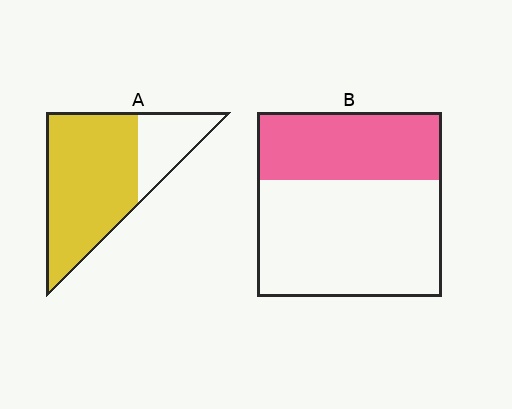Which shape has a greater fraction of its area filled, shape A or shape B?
Shape A.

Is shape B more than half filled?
No.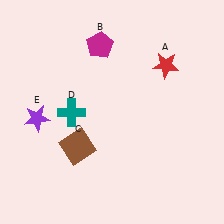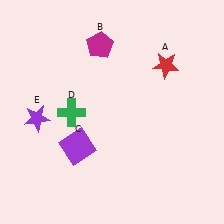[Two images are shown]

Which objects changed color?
C changed from brown to purple. D changed from teal to green.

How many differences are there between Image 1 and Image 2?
There are 2 differences between the two images.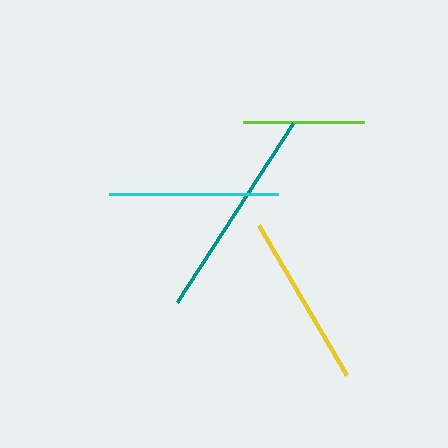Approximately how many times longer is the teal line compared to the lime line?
The teal line is approximately 1.8 times the length of the lime line.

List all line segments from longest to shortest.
From longest to shortest: teal, yellow, cyan, lime.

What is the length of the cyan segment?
The cyan segment is approximately 169 pixels long.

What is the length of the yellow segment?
The yellow segment is approximately 174 pixels long.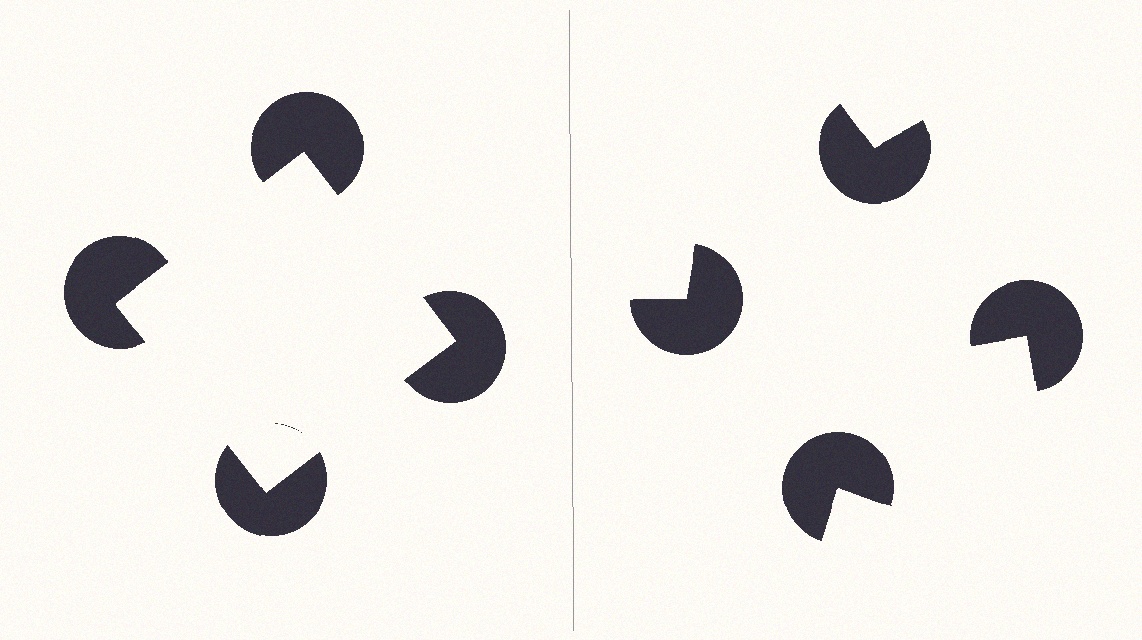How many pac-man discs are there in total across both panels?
8 — 4 on each side.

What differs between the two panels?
The pac-man discs are positioned identically on both sides; only the wedge orientations differ. On the left they align to a square; on the right they are misaligned.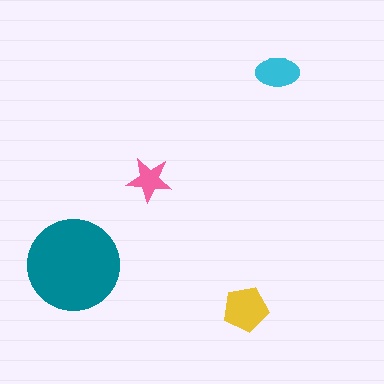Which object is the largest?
The teal circle.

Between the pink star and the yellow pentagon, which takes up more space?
The yellow pentagon.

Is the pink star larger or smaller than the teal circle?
Smaller.